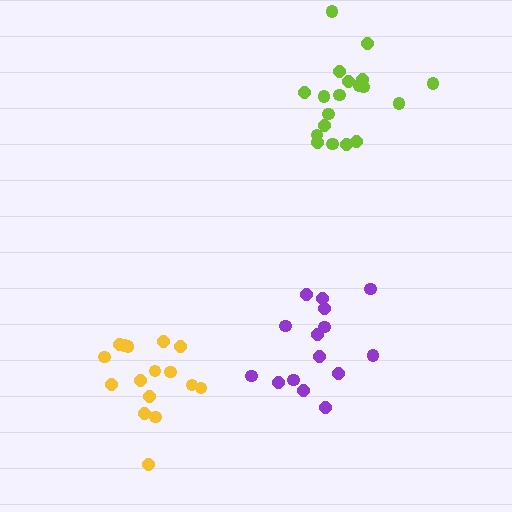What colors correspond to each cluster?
The clusters are colored: purple, yellow, lime.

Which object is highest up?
The lime cluster is topmost.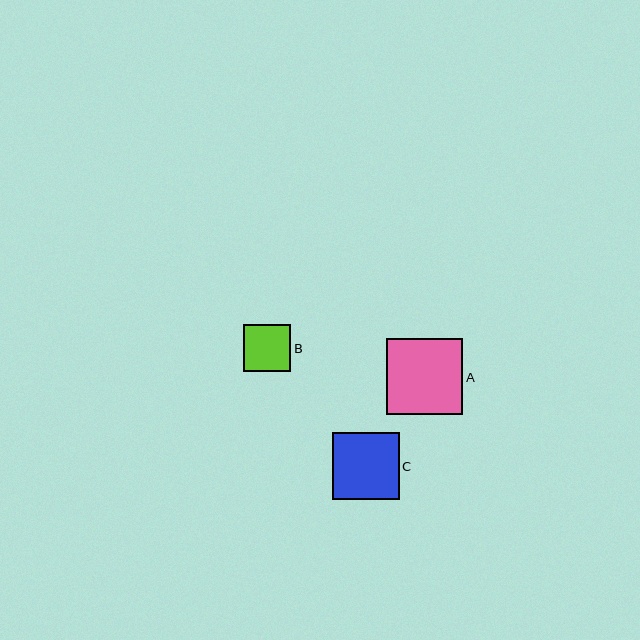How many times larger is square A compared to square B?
Square A is approximately 1.6 times the size of square B.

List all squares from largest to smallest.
From largest to smallest: A, C, B.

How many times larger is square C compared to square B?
Square C is approximately 1.4 times the size of square B.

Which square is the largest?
Square A is the largest with a size of approximately 76 pixels.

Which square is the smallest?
Square B is the smallest with a size of approximately 47 pixels.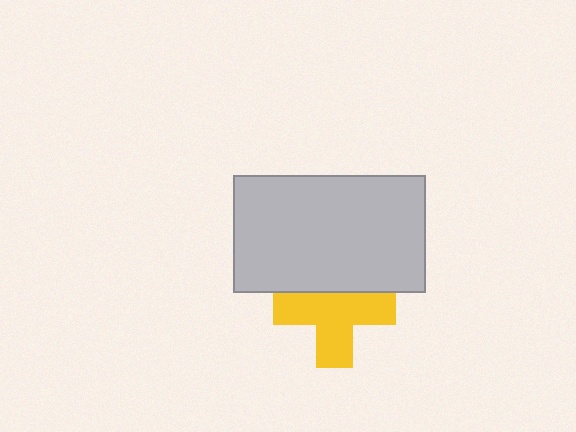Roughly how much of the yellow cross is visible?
Most of it is visible (roughly 70%).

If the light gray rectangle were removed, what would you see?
You would see the complete yellow cross.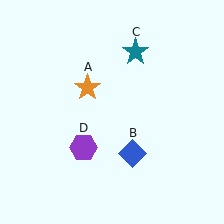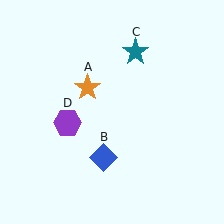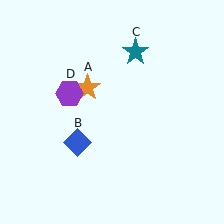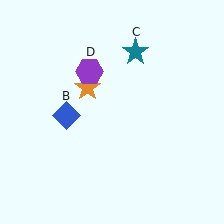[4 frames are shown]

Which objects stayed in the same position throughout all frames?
Orange star (object A) and teal star (object C) remained stationary.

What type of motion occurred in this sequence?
The blue diamond (object B), purple hexagon (object D) rotated clockwise around the center of the scene.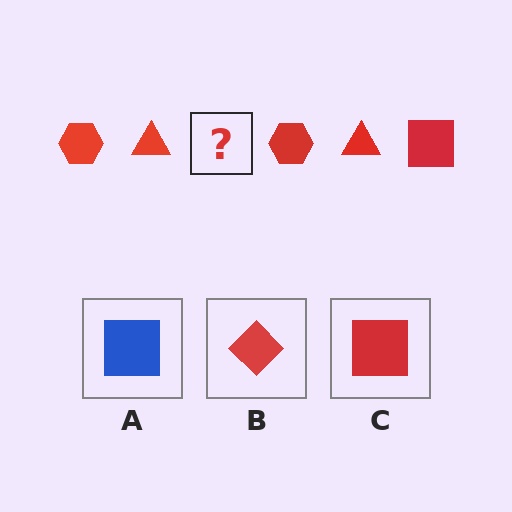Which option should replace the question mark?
Option C.